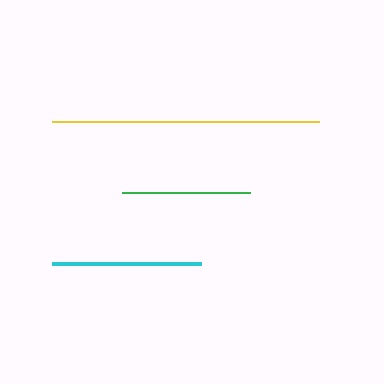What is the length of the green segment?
The green segment is approximately 128 pixels long.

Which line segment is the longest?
The yellow line is the longest at approximately 267 pixels.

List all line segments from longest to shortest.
From longest to shortest: yellow, cyan, green.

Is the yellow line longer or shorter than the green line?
The yellow line is longer than the green line.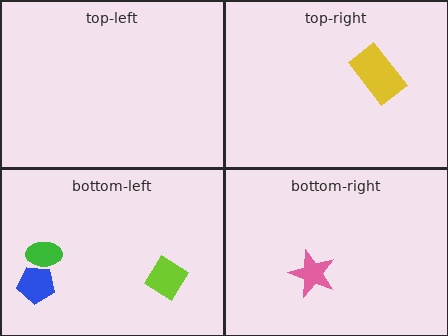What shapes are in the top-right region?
The yellow rectangle.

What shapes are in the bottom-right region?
The pink star.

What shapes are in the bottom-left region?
The lime diamond, the blue pentagon, the green ellipse.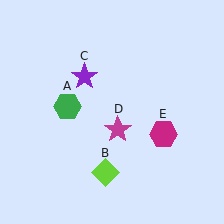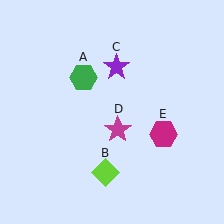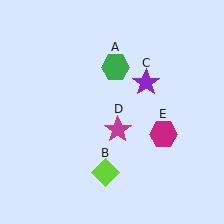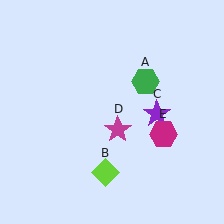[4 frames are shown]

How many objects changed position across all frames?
2 objects changed position: green hexagon (object A), purple star (object C).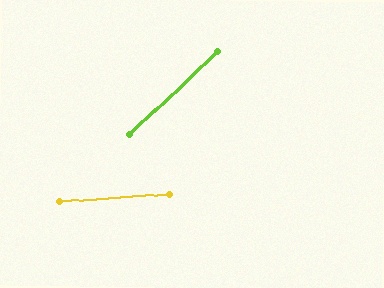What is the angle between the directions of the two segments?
Approximately 39 degrees.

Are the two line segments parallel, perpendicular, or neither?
Neither parallel nor perpendicular — they differ by about 39°.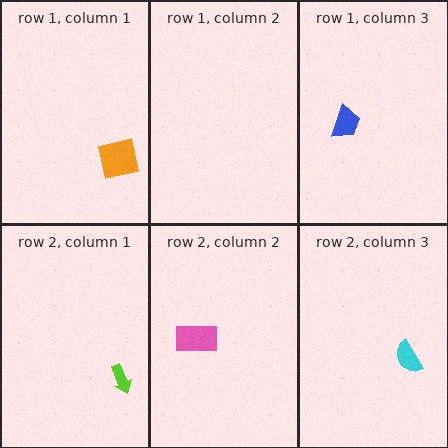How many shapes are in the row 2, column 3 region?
1.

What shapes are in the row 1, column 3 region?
The blue trapezoid.